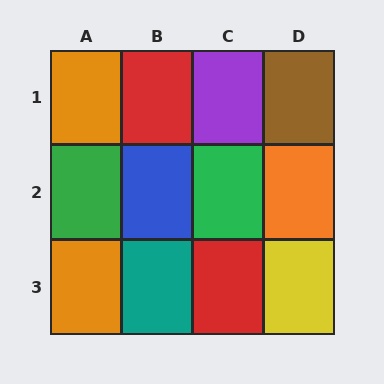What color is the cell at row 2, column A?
Green.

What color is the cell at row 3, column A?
Orange.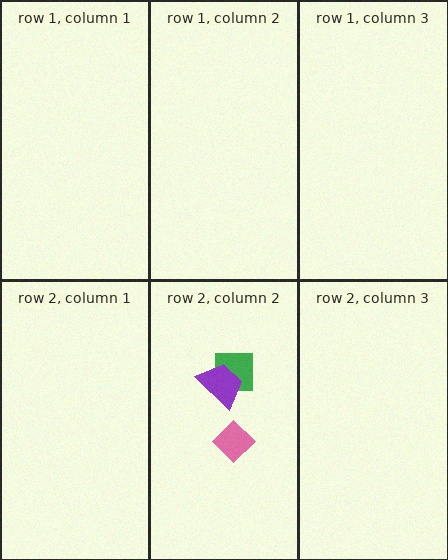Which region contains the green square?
The row 2, column 2 region.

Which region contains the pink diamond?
The row 2, column 2 region.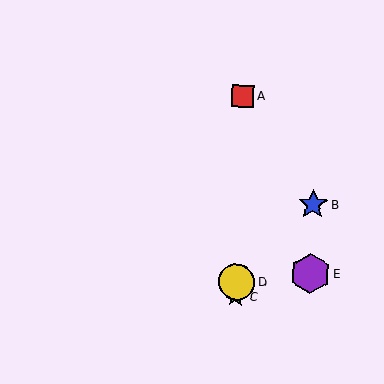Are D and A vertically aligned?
Yes, both are at x≈236.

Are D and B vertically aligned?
No, D is at x≈236 and B is at x≈313.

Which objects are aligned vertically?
Objects A, C, D are aligned vertically.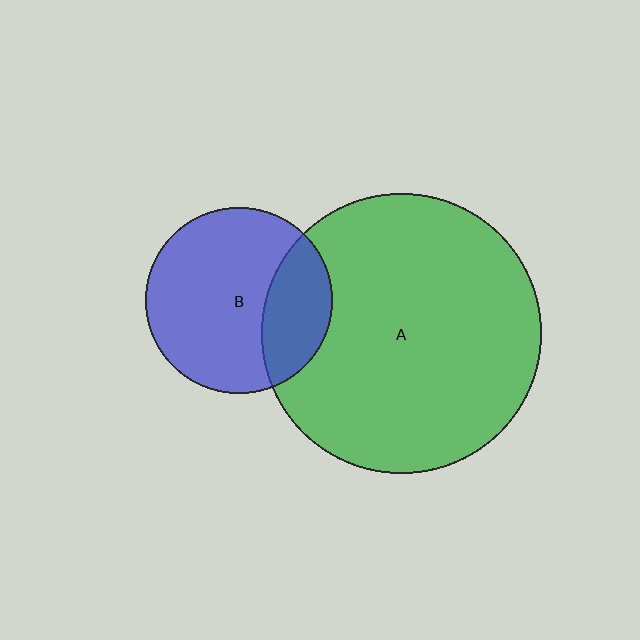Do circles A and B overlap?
Yes.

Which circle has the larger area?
Circle A (green).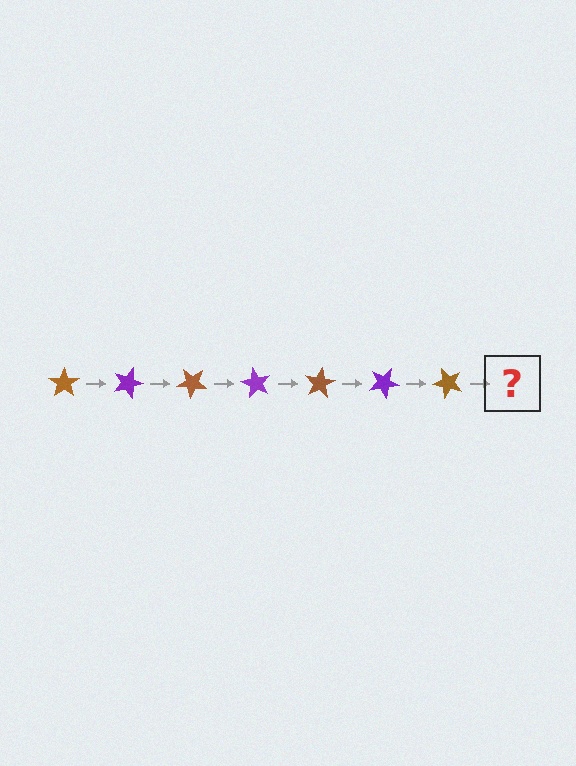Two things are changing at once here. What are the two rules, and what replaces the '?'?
The two rules are that it rotates 20 degrees each step and the color cycles through brown and purple. The '?' should be a purple star, rotated 140 degrees from the start.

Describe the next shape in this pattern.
It should be a purple star, rotated 140 degrees from the start.